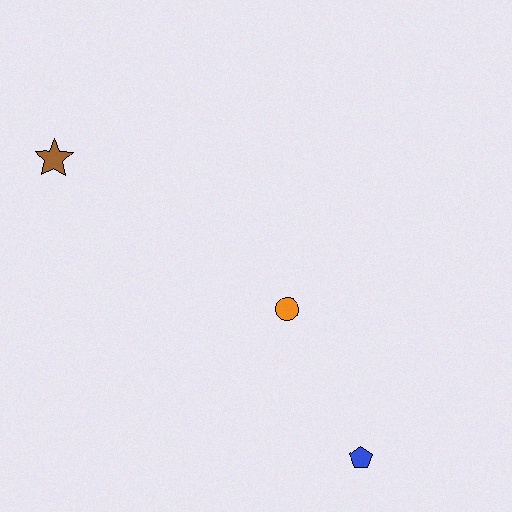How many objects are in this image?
There are 3 objects.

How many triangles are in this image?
There are no triangles.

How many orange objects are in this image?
There is 1 orange object.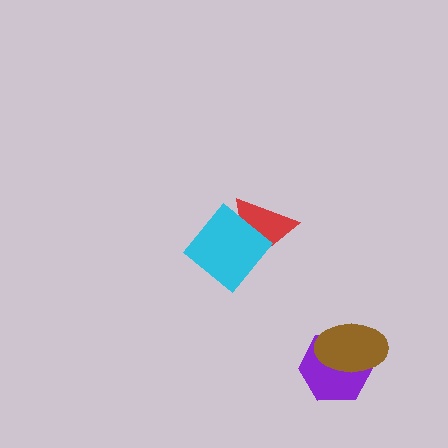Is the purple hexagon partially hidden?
Yes, it is partially covered by another shape.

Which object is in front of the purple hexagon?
The brown ellipse is in front of the purple hexagon.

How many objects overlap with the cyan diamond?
1 object overlaps with the cyan diamond.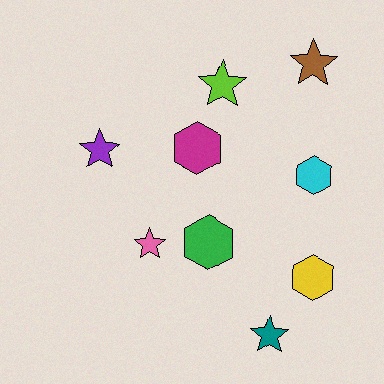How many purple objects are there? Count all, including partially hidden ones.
There is 1 purple object.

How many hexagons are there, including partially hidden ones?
There are 4 hexagons.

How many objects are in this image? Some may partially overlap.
There are 9 objects.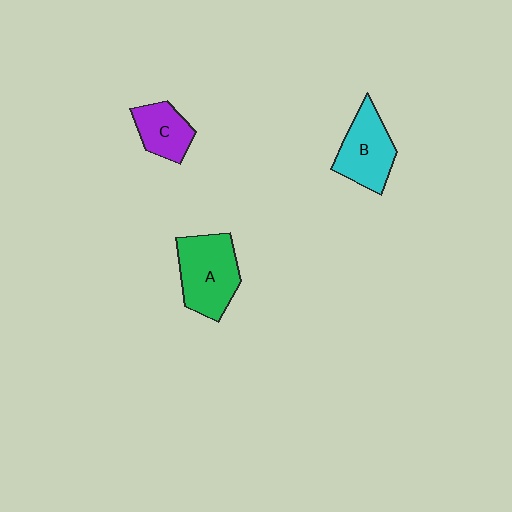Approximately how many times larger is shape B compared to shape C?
Approximately 1.4 times.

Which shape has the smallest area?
Shape C (purple).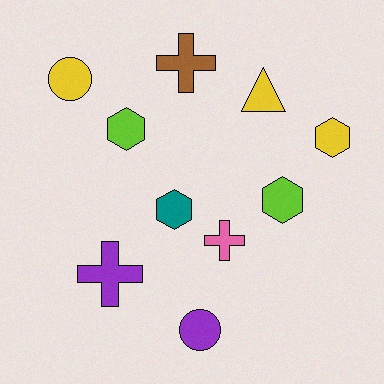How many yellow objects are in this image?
There are 3 yellow objects.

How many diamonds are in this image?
There are no diamonds.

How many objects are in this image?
There are 10 objects.